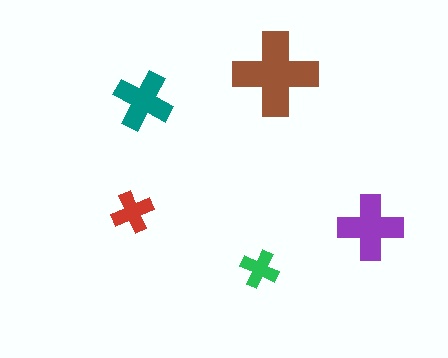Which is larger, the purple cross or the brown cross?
The brown one.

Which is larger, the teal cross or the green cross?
The teal one.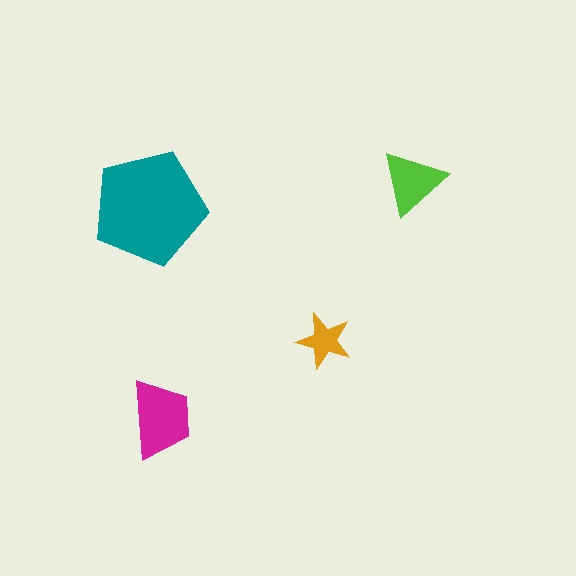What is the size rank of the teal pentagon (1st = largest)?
1st.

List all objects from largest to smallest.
The teal pentagon, the magenta trapezoid, the lime triangle, the orange star.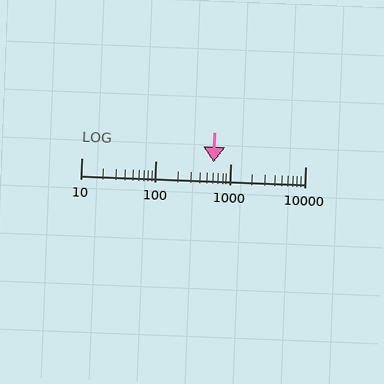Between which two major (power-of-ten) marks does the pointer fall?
The pointer is between 100 and 1000.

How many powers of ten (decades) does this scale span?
The scale spans 3 decades, from 10 to 10000.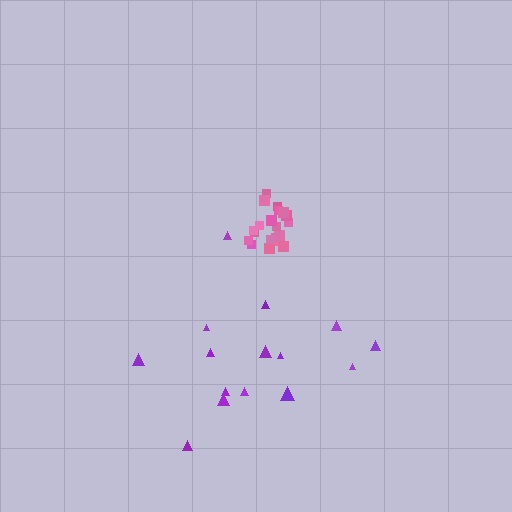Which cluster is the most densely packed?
Pink.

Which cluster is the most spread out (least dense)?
Purple.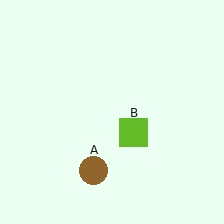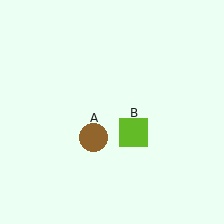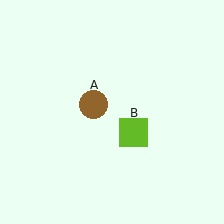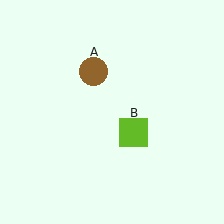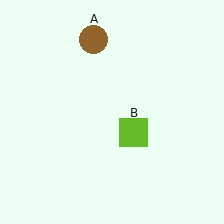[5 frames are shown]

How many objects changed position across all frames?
1 object changed position: brown circle (object A).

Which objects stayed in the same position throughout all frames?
Lime square (object B) remained stationary.